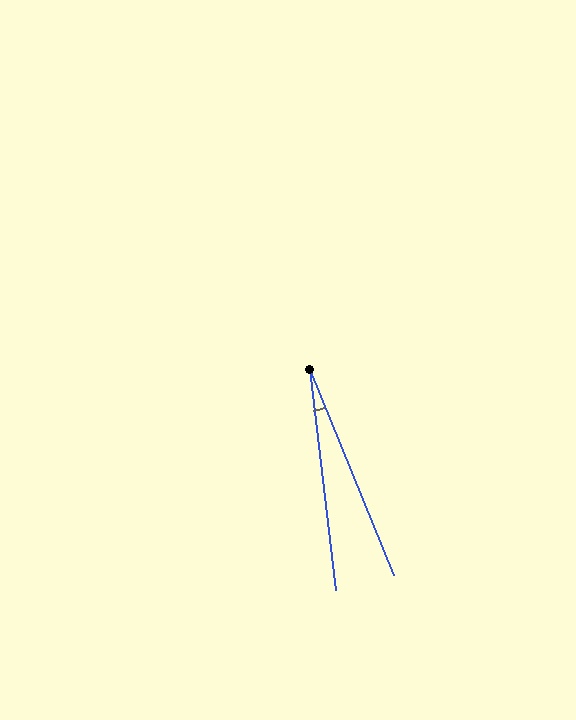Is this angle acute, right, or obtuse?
It is acute.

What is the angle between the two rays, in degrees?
Approximately 16 degrees.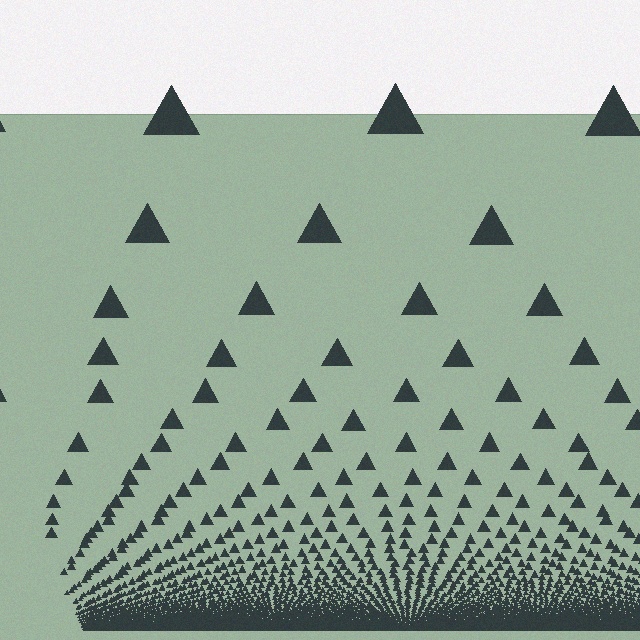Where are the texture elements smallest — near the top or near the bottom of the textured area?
Near the bottom.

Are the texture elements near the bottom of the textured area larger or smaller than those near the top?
Smaller. The gradient is inverted — elements near the bottom are smaller and denser.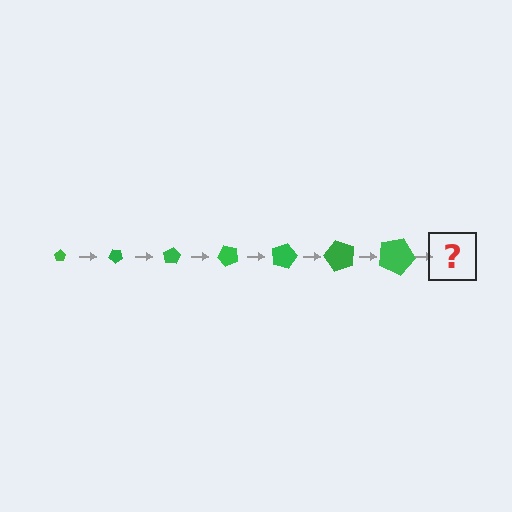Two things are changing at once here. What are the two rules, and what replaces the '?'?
The two rules are that the pentagon grows larger each step and it rotates 40 degrees each step. The '?' should be a pentagon, larger than the previous one and rotated 280 degrees from the start.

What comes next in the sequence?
The next element should be a pentagon, larger than the previous one and rotated 280 degrees from the start.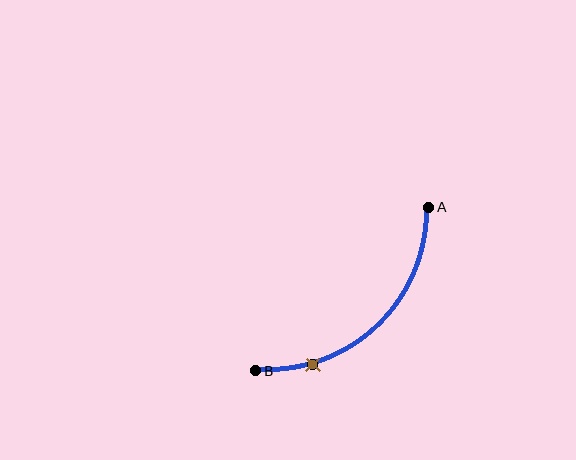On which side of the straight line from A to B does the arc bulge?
The arc bulges below and to the right of the straight line connecting A and B.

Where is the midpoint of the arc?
The arc midpoint is the point on the curve farthest from the straight line joining A and B. It sits below and to the right of that line.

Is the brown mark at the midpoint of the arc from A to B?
No. The brown mark lies on the arc but is closer to endpoint B. The arc midpoint would be at the point on the curve equidistant along the arc from both A and B.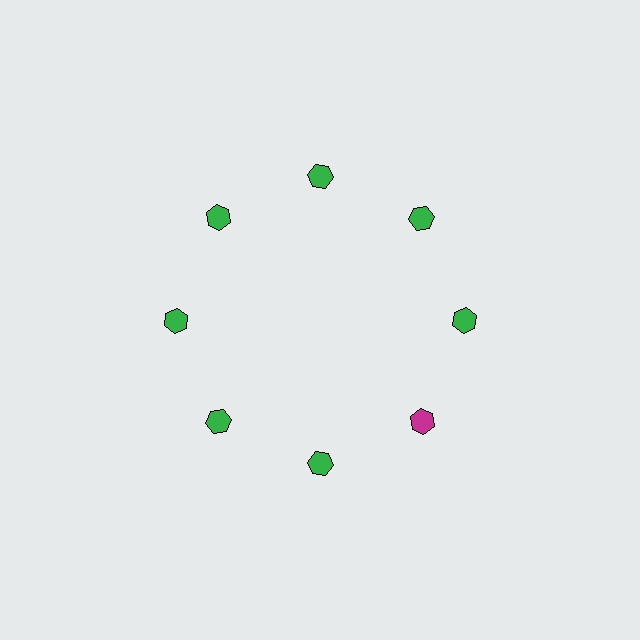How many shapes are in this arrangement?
There are 8 shapes arranged in a ring pattern.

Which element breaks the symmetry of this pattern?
The magenta hexagon at roughly the 4 o'clock position breaks the symmetry. All other shapes are green hexagons.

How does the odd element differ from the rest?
It has a different color: magenta instead of green.